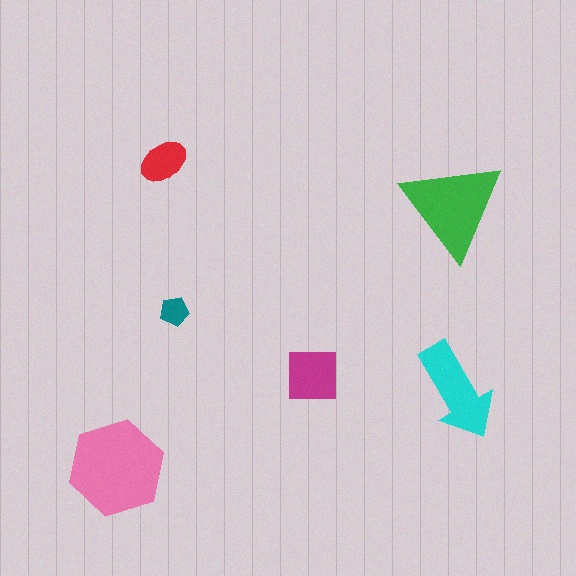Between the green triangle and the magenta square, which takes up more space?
The green triangle.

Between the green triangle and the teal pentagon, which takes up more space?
The green triangle.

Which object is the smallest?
The teal pentagon.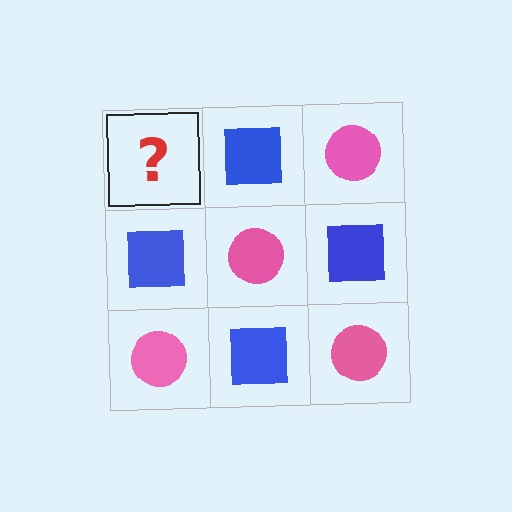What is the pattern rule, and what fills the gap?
The rule is that it alternates pink circle and blue square in a checkerboard pattern. The gap should be filled with a pink circle.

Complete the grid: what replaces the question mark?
The question mark should be replaced with a pink circle.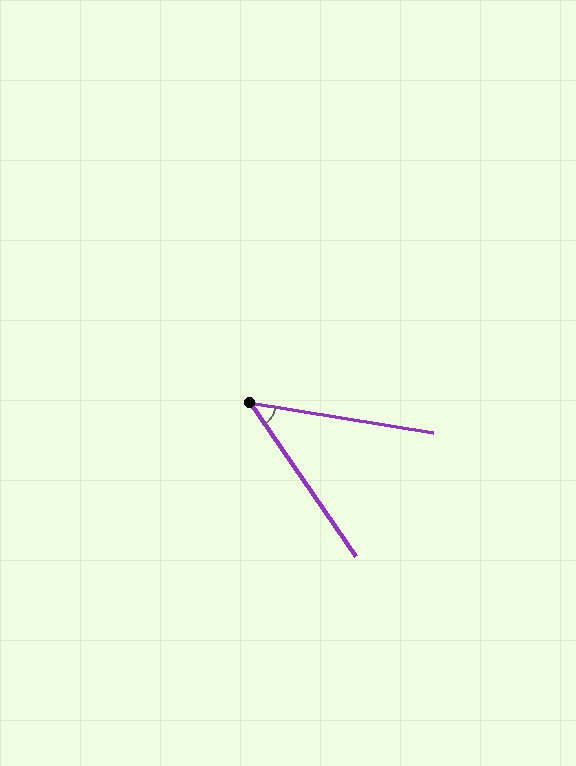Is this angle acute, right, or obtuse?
It is acute.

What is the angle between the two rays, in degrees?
Approximately 46 degrees.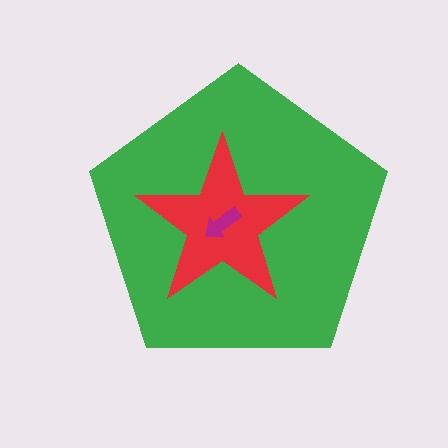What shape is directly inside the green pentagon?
The red star.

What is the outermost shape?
The green pentagon.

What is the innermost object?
The magenta arrow.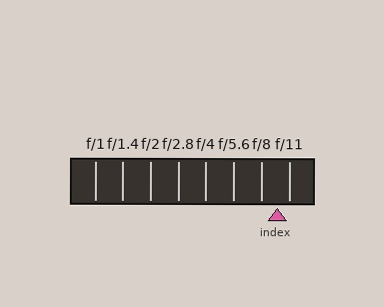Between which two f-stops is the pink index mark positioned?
The index mark is between f/8 and f/11.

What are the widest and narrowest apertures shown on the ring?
The widest aperture shown is f/1 and the narrowest is f/11.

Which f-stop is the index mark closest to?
The index mark is closest to f/11.